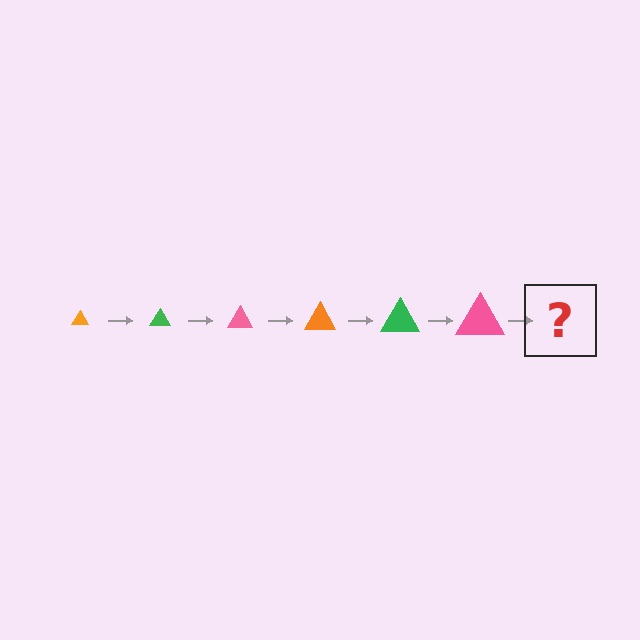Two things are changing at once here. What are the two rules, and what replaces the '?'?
The two rules are that the triangle grows larger each step and the color cycles through orange, green, and pink. The '?' should be an orange triangle, larger than the previous one.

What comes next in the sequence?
The next element should be an orange triangle, larger than the previous one.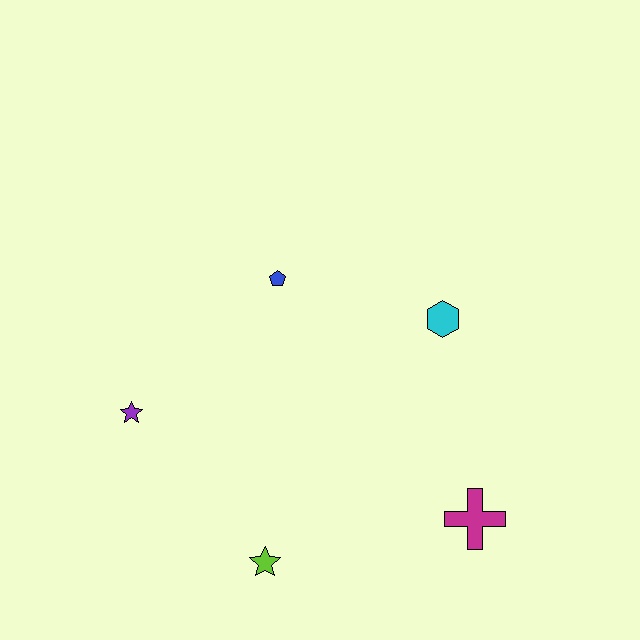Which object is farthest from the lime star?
The cyan hexagon is farthest from the lime star.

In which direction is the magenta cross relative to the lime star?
The magenta cross is to the right of the lime star.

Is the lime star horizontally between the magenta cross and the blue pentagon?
No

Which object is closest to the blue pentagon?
The cyan hexagon is closest to the blue pentagon.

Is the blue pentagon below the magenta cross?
No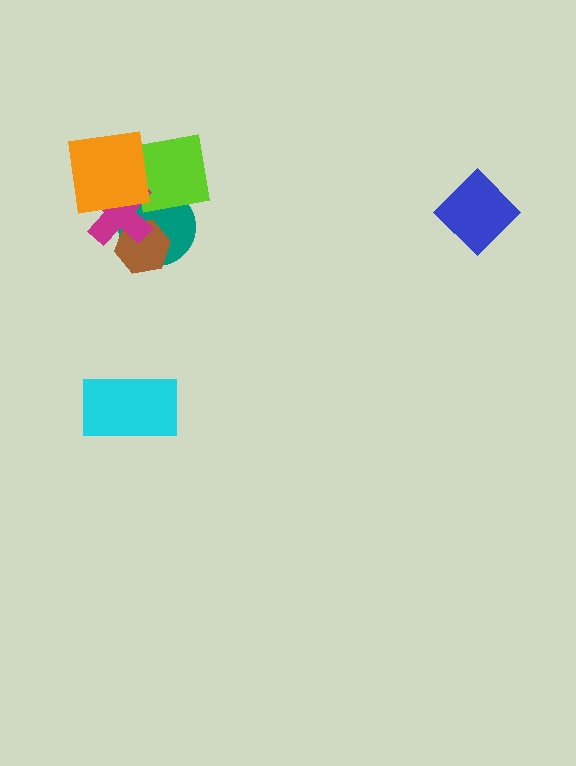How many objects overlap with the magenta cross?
4 objects overlap with the magenta cross.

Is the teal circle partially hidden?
Yes, it is partially covered by another shape.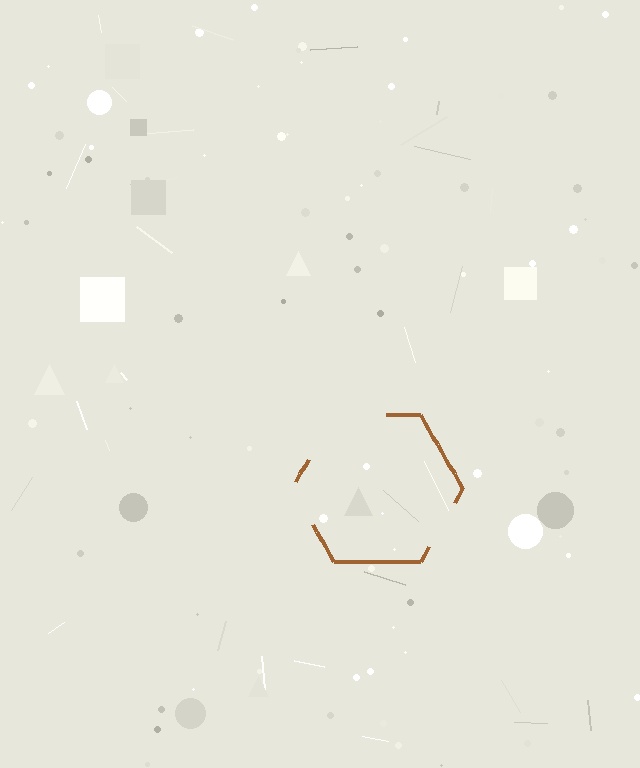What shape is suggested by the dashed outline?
The dashed outline suggests a hexagon.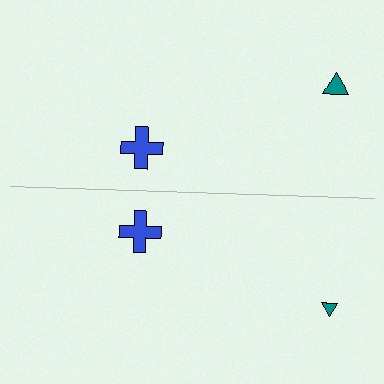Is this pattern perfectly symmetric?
No, the pattern is not perfectly symmetric. The teal triangle on the bottom side has a different size than its mirror counterpart.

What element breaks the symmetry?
The teal triangle on the bottom side has a different size than its mirror counterpart.